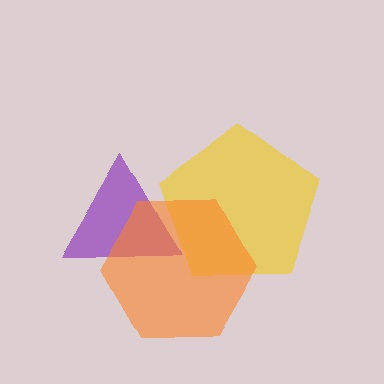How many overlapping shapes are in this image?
There are 3 overlapping shapes in the image.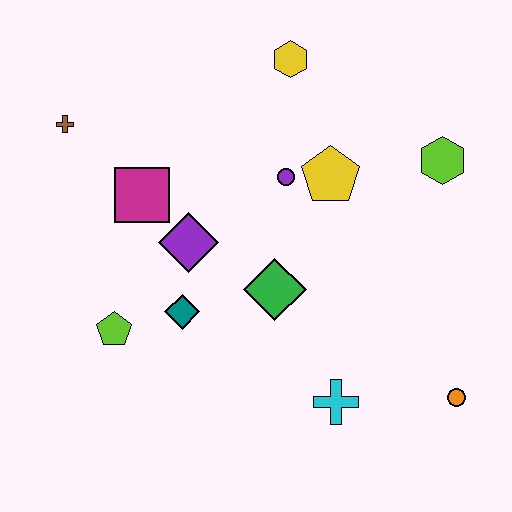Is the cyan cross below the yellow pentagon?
Yes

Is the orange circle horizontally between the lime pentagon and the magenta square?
No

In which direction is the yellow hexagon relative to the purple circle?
The yellow hexagon is above the purple circle.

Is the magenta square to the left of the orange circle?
Yes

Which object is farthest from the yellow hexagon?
The orange circle is farthest from the yellow hexagon.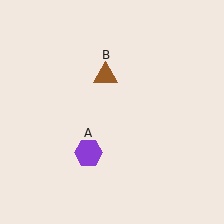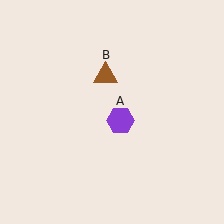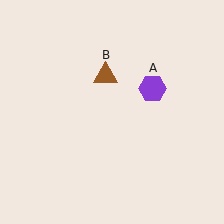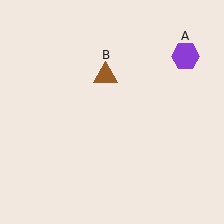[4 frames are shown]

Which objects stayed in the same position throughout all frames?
Brown triangle (object B) remained stationary.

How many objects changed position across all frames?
1 object changed position: purple hexagon (object A).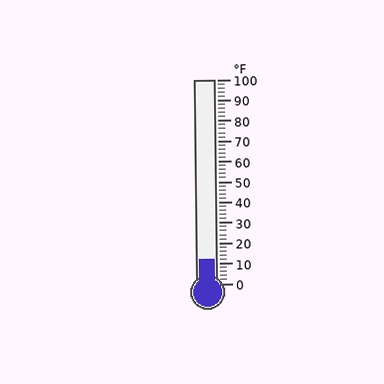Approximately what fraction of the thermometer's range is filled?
The thermometer is filled to approximately 10% of its range.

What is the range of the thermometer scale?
The thermometer scale ranges from 0°F to 100°F.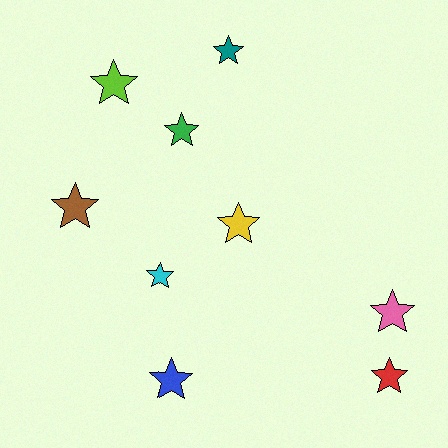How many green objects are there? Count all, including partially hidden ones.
There is 1 green object.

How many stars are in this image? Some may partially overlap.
There are 9 stars.